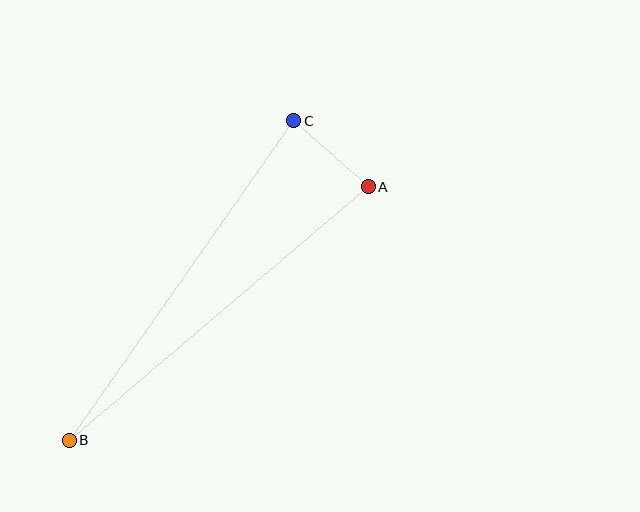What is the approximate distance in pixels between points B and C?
The distance between B and C is approximately 390 pixels.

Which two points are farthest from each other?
Points A and B are farthest from each other.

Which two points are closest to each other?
Points A and C are closest to each other.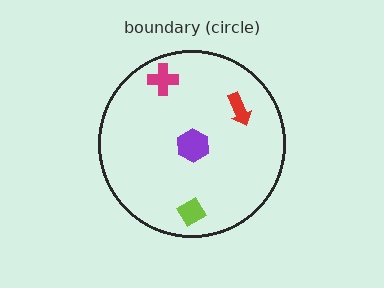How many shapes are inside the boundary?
4 inside, 0 outside.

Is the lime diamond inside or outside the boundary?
Inside.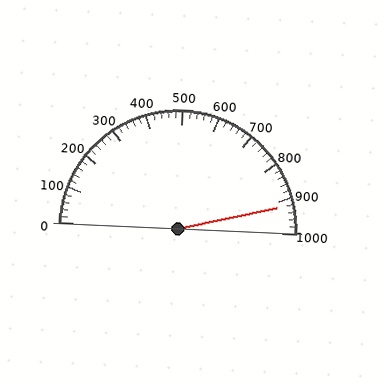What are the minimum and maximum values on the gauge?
The gauge ranges from 0 to 1000.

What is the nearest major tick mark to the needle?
The nearest major tick mark is 900.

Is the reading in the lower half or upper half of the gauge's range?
The reading is in the upper half of the range (0 to 1000).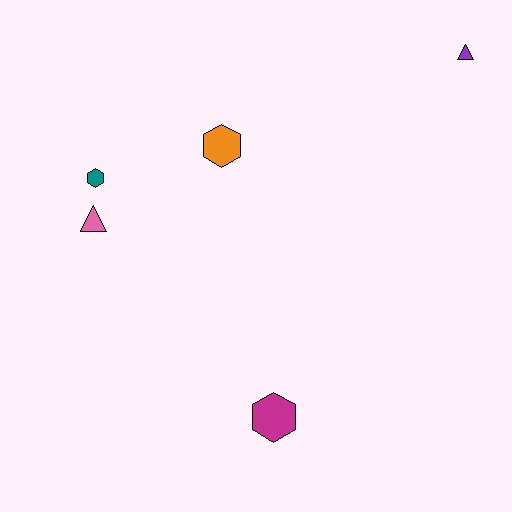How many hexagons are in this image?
There are 3 hexagons.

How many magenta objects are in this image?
There is 1 magenta object.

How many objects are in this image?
There are 5 objects.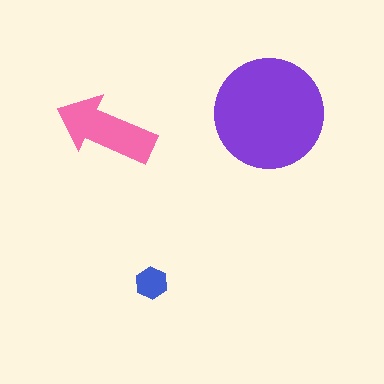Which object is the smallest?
The blue hexagon.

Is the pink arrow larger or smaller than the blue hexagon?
Larger.